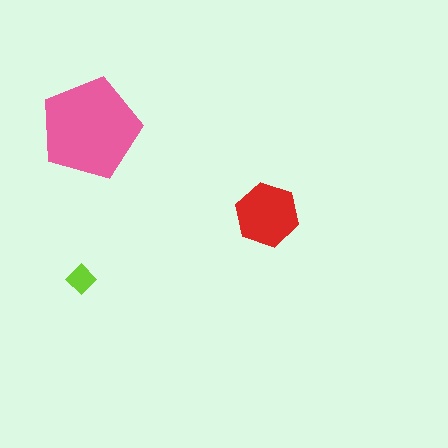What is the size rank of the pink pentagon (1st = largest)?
1st.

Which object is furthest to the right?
The red hexagon is rightmost.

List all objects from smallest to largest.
The lime diamond, the red hexagon, the pink pentagon.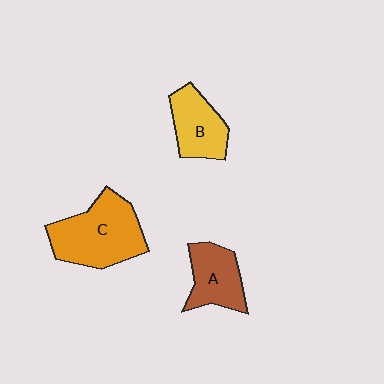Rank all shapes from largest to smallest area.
From largest to smallest: C (orange), A (brown), B (yellow).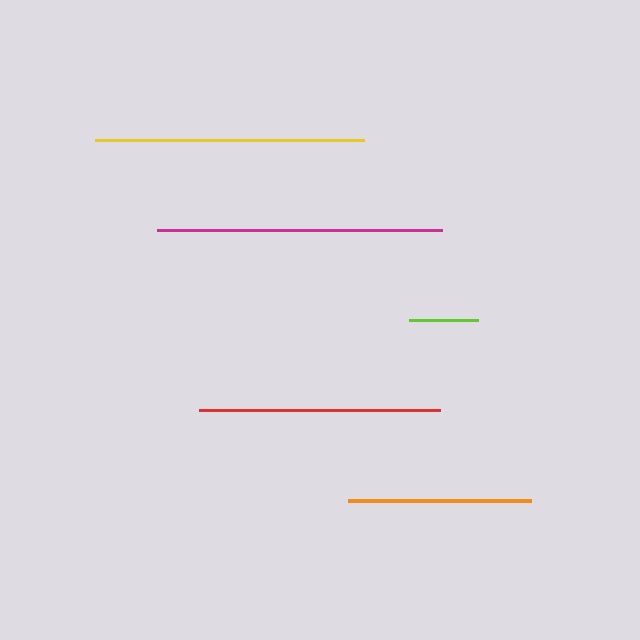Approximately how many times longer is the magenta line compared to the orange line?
The magenta line is approximately 1.6 times the length of the orange line.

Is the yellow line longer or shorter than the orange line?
The yellow line is longer than the orange line.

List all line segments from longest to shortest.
From longest to shortest: magenta, yellow, red, orange, lime.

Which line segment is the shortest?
The lime line is the shortest at approximately 69 pixels.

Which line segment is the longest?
The magenta line is the longest at approximately 285 pixels.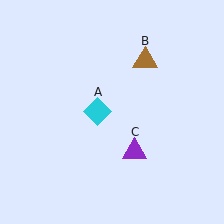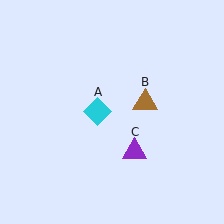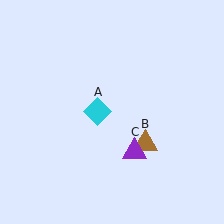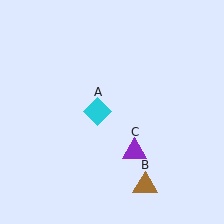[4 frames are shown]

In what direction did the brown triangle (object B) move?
The brown triangle (object B) moved down.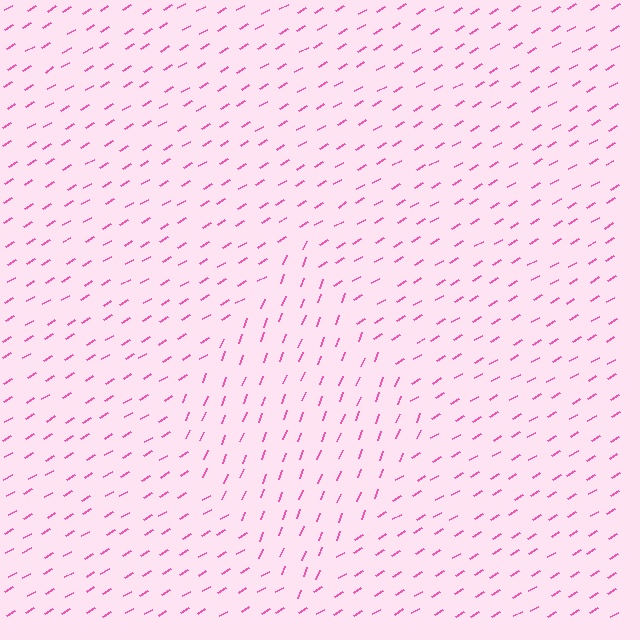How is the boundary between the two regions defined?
The boundary is defined purely by a change in line orientation (approximately 38 degrees difference). All lines are the same color and thickness.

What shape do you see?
I see a diamond.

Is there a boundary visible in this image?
Yes, there is a texture boundary formed by a change in line orientation.